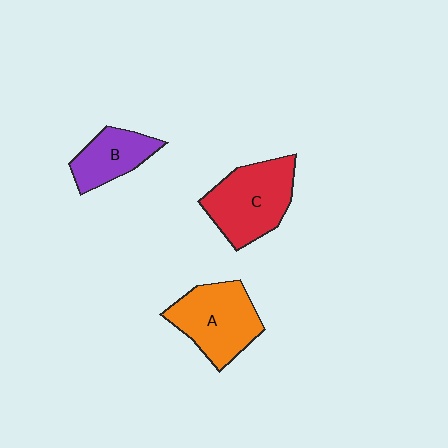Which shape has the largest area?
Shape C (red).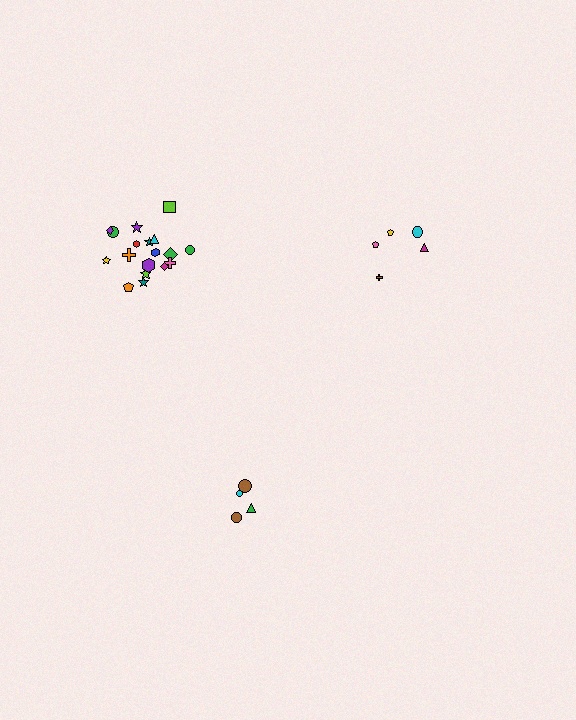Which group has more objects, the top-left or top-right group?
The top-left group.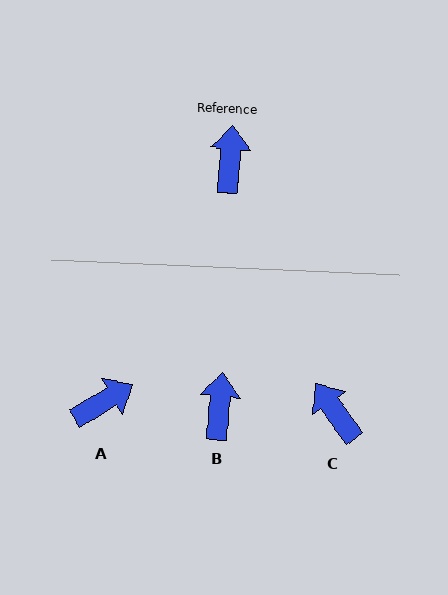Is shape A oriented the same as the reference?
No, it is off by about 55 degrees.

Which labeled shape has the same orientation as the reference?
B.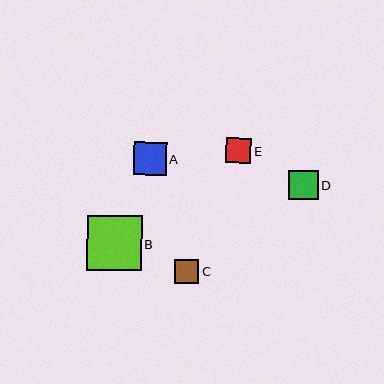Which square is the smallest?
Square C is the smallest with a size of approximately 24 pixels.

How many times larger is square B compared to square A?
Square B is approximately 1.7 times the size of square A.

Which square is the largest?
Square B is the largest with a size of approximately 54 pixels.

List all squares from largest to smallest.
From largest to smallest: B, A, D, E, C.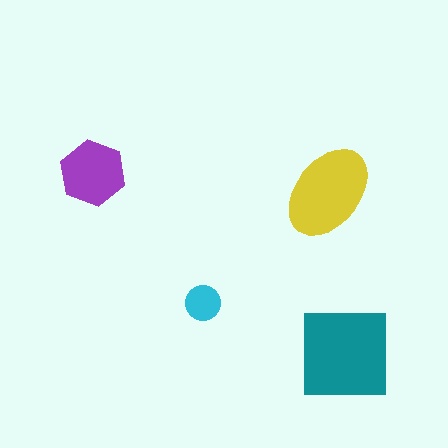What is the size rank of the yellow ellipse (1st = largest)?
2nd.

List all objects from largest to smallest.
The teal square, the yellow ellipse, the purple hexagon, the cyan circle.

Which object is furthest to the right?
The teal square is rightmost.